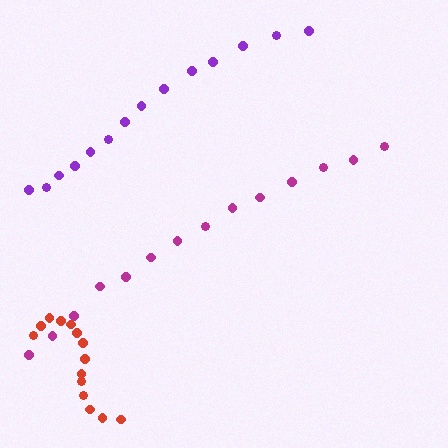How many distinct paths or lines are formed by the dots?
There are 3 distinct paths.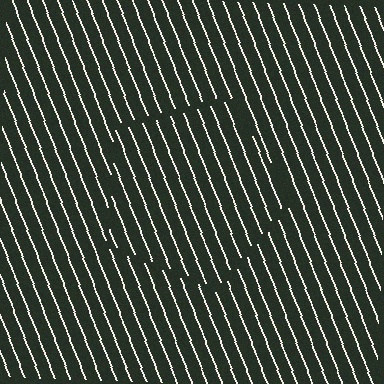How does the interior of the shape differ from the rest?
The interior of the shape contains the same grating, shifted by half a period — the contour is defined by the phase discontinuity where line-ends from the inner and outer gratings abut.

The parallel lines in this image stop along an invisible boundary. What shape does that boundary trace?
An illusory pentagon. The interior of the shape contains the same grating, shifted by half a period — the contour is defined by the phase discontinuity where line-ends from the inner and outer gratings abut.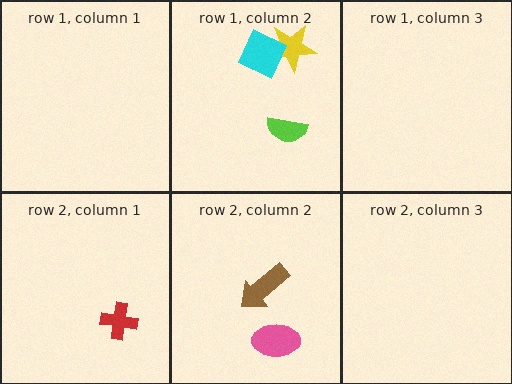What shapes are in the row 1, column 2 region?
The yellow star, the lime semicircle, the cyan square.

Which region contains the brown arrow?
The row 2, column 2 region.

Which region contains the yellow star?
The row 1, column 2 region.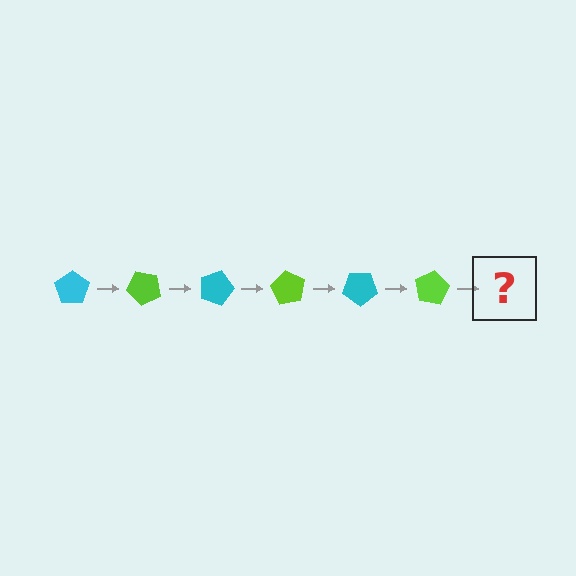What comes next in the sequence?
The next element should be a cyan pentagon, rotated 270 degrees from the start.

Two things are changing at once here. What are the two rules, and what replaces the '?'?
The two rules are that it rotates 45 degrees each step and the color cycles through cyan and lime. The '?' should be a cyan pentagon, rotated 270 degrees from the start.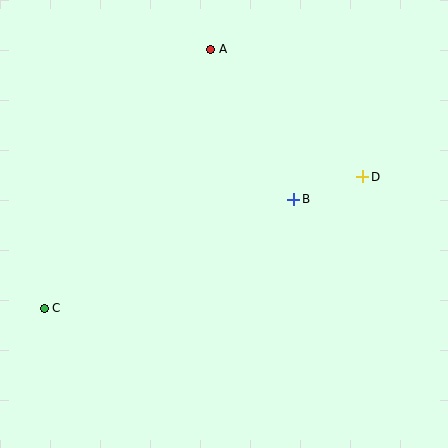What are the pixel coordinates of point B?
Point B is at (294, 199).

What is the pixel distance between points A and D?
The distance between A and D is 199 pixels.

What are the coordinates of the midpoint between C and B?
The midpoint between C and B is at (169, 254).